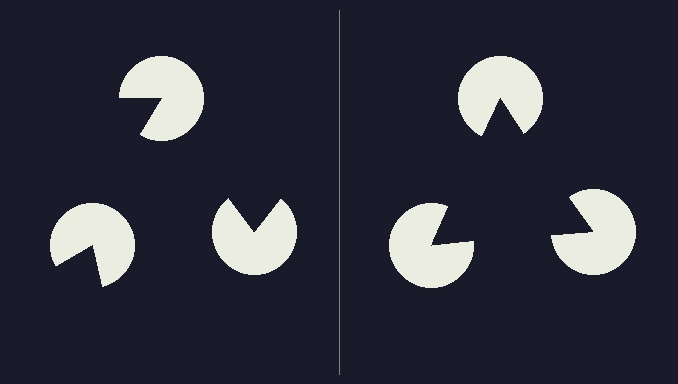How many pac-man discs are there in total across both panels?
6 — 3 on each side.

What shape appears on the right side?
An illusory triangle.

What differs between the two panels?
The pac-man discs are positioned identically on both sides; only the wedge orientations differ. On the right they align to a triangle; on the left they are misaligned.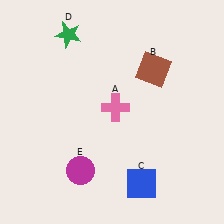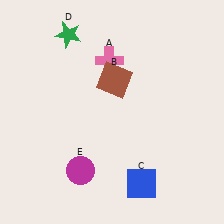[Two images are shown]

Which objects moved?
The objects that moved are: the pink cross (A), the brown square (B).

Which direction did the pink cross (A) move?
The pink cross (A) moved up.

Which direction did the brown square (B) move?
The brown square (B) moved left.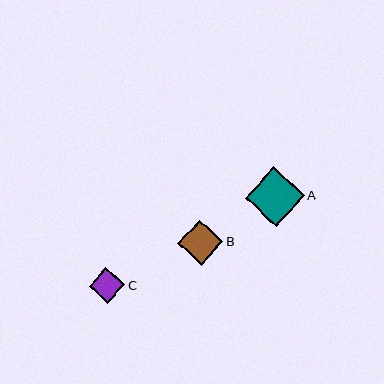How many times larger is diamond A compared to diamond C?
Diamond A is approximately 1.7 times the size of diamond C.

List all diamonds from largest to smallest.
From largest to smallest: A, B, C.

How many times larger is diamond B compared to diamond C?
Diamond B is approximately 1.3 times the size of diamond C.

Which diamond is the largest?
Diamond A is the largest with a size of approximately 59 pixels.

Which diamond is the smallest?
Diamond C is the smallest with a size of approximately 35 pixels.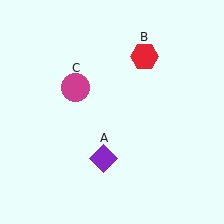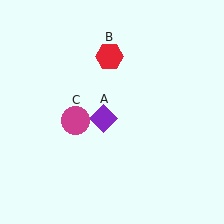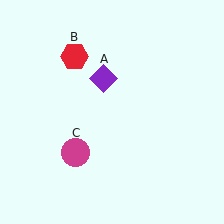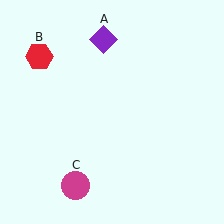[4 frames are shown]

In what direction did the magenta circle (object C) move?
The magenta circle (object C) moved down.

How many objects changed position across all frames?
3 objects changed position: purple diamond (object A), red hexagon (object B), magenta circle (object C).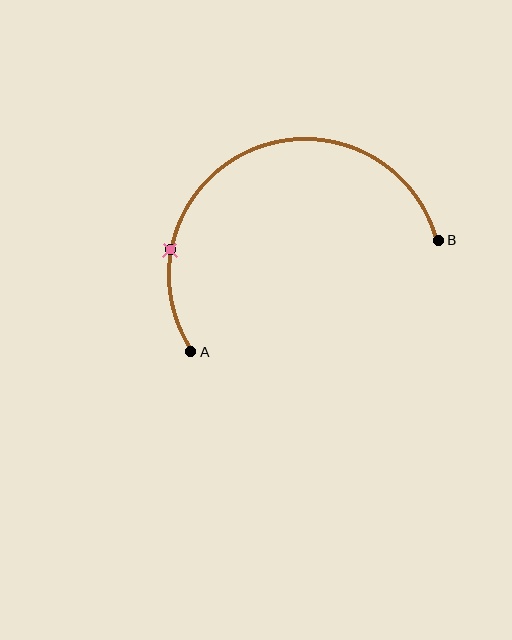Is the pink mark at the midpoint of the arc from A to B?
No. The pink mark lies on the arc but is closer to endpoint A. The arc midpoint would be at the point on the curve equidistant along the arc from both A and B.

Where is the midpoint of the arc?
The arc midpoint is the point on the curve farthest from the straight line joining A and B. It sits above that line.